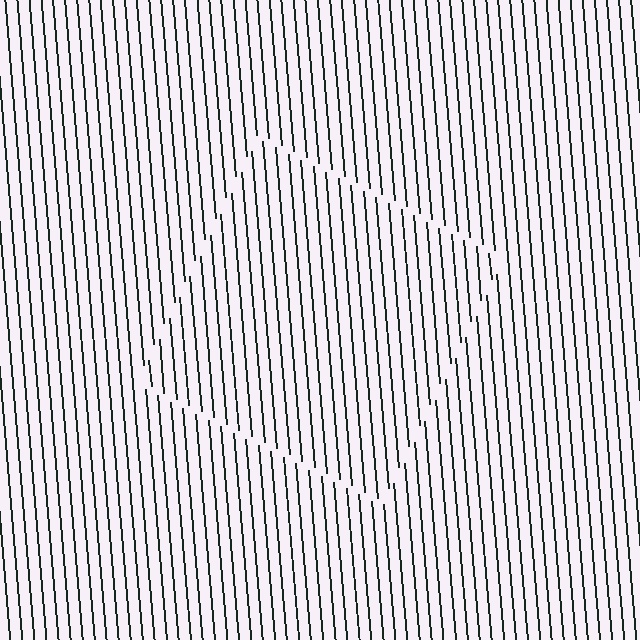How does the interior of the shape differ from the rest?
The interior of the shape contains the same grating, shifted by half a period — the contour is defined by the phase discontinuity where line-ends from the inner and outer gratings abut.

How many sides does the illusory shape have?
4 sides — the line-ends trace a square.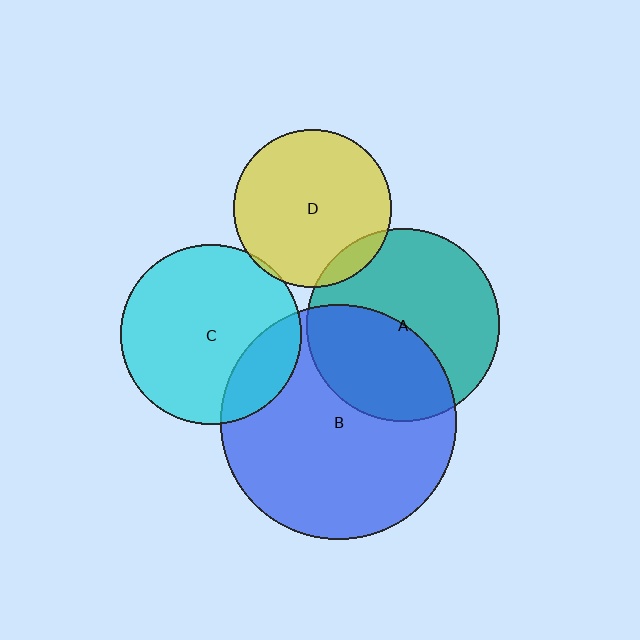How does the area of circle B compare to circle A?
Approximately 1.5 times.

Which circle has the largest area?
Circle B (blue).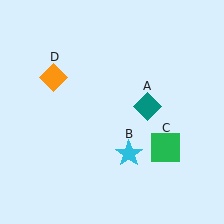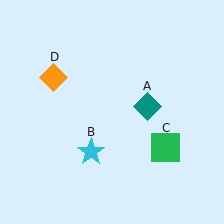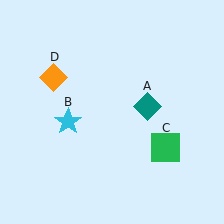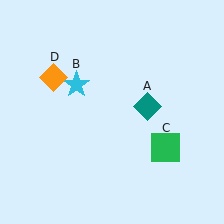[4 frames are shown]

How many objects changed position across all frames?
1 object changed position: cyan star (object B).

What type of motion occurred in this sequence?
The cyan star (object B) rotated clockwise around the center of the scene.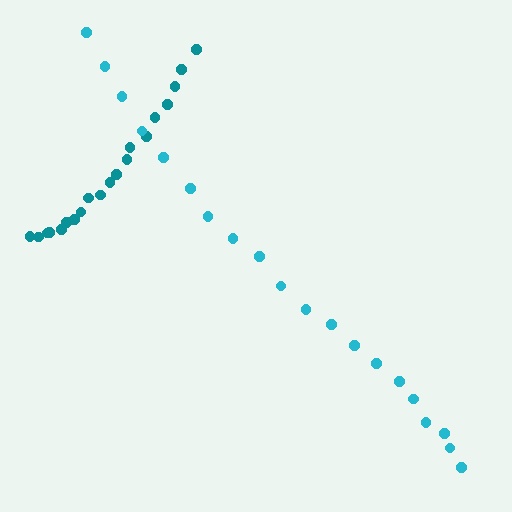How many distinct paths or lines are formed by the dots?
There are 2 distinct paths.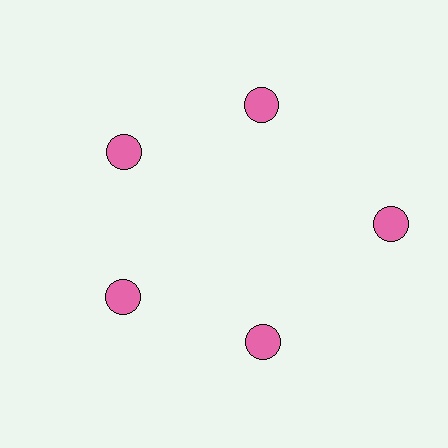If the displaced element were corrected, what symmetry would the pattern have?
It would have 5-fold rotational symmetry — the pattern would map onto itself every 72 degrees.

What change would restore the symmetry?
The symmetry would be restored by moving it inward, back onto the ring so that all 5 circles sit at equal angles and equal distance from the center.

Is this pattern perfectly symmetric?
No. The 5 pink circles are arranged in a ring, but one element near the 3 o'clock position is pushed outward from the center, breaking the 5-fold rotational symmetry.